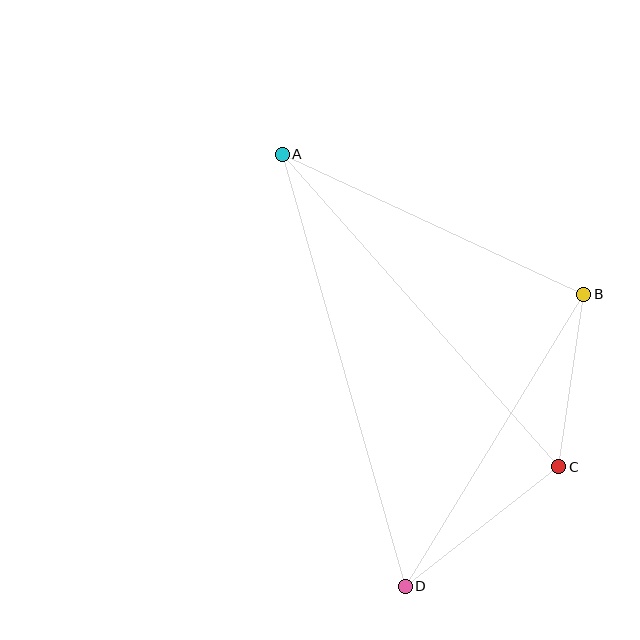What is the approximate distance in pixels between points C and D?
The distance between C and D is approximately 195 pixels.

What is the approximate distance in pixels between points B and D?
The distance between B and D is approximately 342 pixels.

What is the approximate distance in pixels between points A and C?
The distance between A and C is approximately 417 pixels.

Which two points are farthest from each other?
Points A and D are farthest from each other.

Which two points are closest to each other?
Points B and C are closest to each other.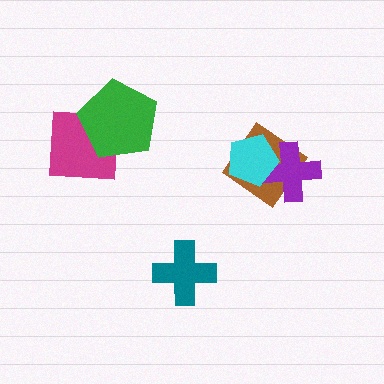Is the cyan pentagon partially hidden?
No, no other shape covers it.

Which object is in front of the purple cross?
The cyan pentagon is in front of the purple cross.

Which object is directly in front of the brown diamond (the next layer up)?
The purple cross is directly in front of the brown diamond.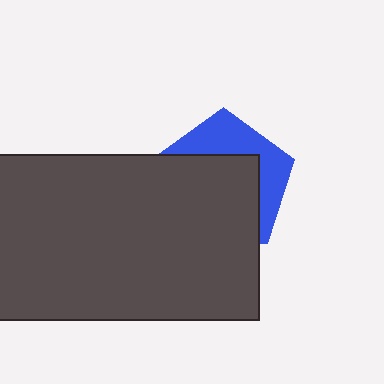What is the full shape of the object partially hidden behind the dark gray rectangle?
The partially hidden object is a blue pentagon.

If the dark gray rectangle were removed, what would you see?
You would see the complete blue pentagon.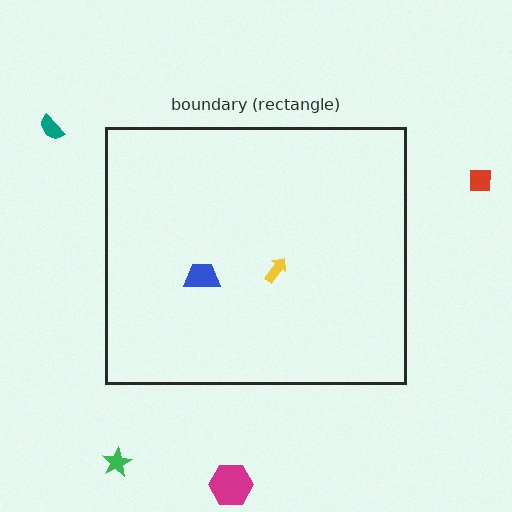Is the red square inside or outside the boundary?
Outside.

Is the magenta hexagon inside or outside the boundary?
Outside.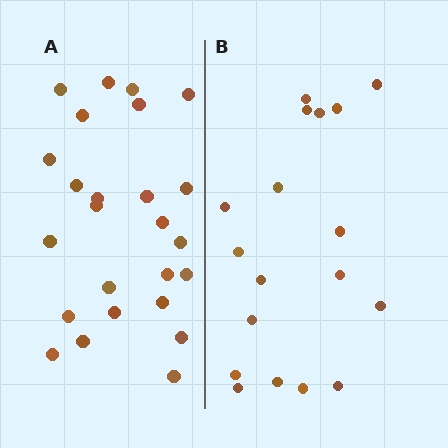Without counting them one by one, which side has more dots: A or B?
Region A (the left region) has more dots.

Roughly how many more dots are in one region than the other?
Region A has roughly 8 or so more dots than region B.